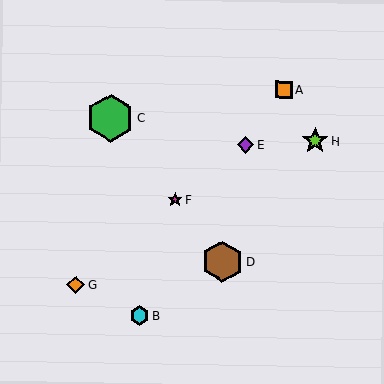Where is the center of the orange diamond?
The center of the orange diamond is at (76, 285).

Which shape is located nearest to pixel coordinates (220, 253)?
The brown hexagon (labeled D) at (222, 262) is nearest to that location.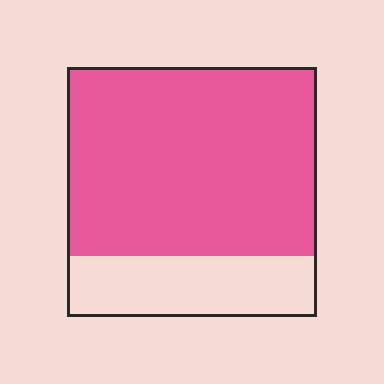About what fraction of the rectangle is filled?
About three quarters (3/4).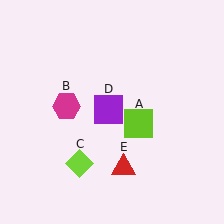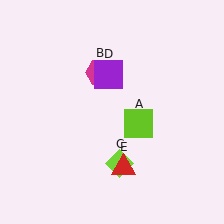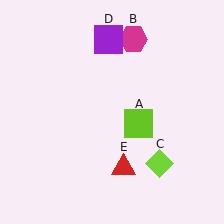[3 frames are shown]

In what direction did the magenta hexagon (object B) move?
The magenta hexagon (object B) moved up and to the right.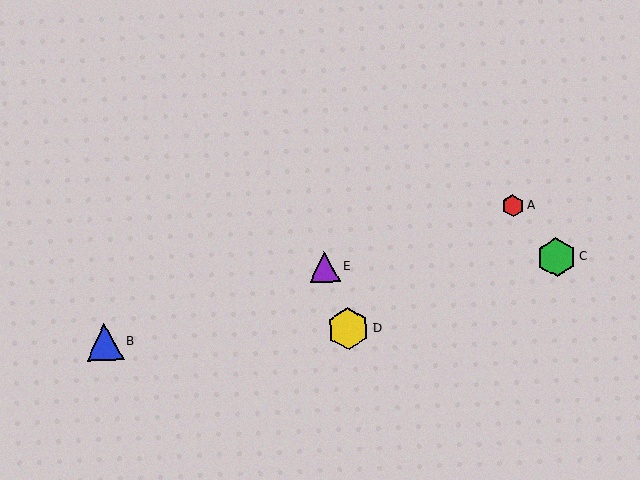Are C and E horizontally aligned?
Yes, both are at y≈257.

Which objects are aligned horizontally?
Objects C, E are aligned horizontally.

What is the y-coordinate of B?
Object B is at y≈341.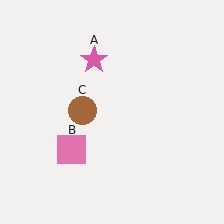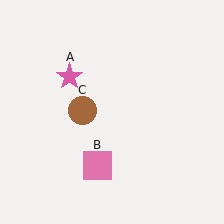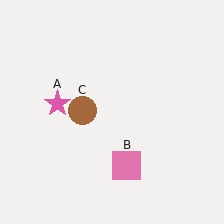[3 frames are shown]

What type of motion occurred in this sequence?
The pink star (object A), pink square (object B) rotated counterclockwise around the center of the scene.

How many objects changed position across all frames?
2 objects changed position: pink star (object A), pink square (object B).